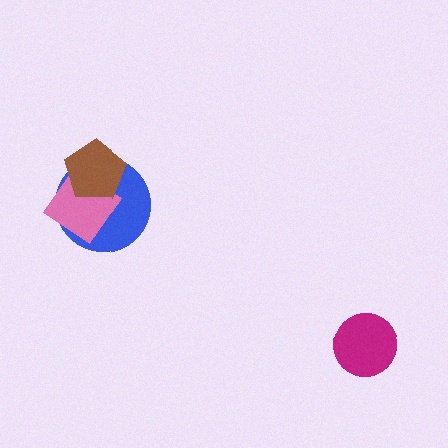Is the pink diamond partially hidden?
Yes, it is partially covered by another shape.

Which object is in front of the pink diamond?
The brown pentagon is in front of the pink diamond.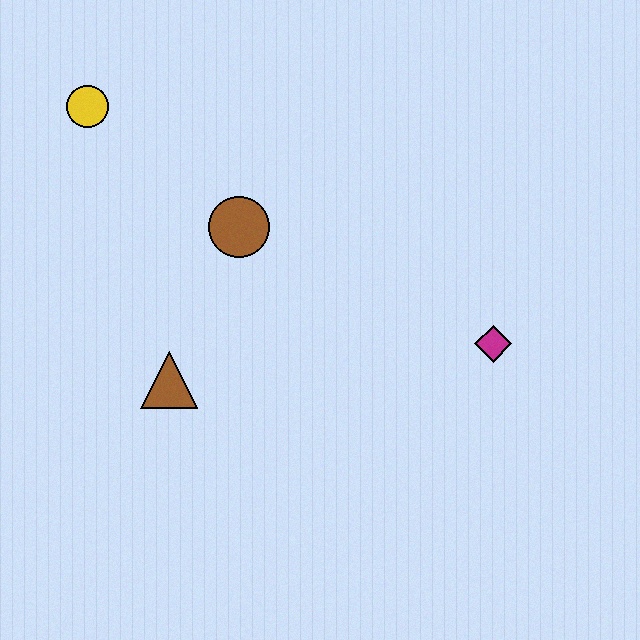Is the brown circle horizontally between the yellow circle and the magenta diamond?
Yes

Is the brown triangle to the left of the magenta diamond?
Yes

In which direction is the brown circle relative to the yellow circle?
The brown circle is to the right of the yellow circle.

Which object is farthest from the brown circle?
The magenta diamond is farthest from the brown circle.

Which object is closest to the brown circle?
The brown triangle is closest to the brown circle.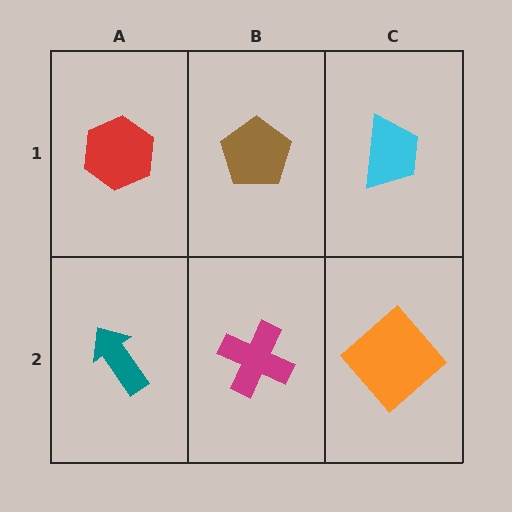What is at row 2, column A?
A teal arrow.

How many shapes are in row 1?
3 shapes.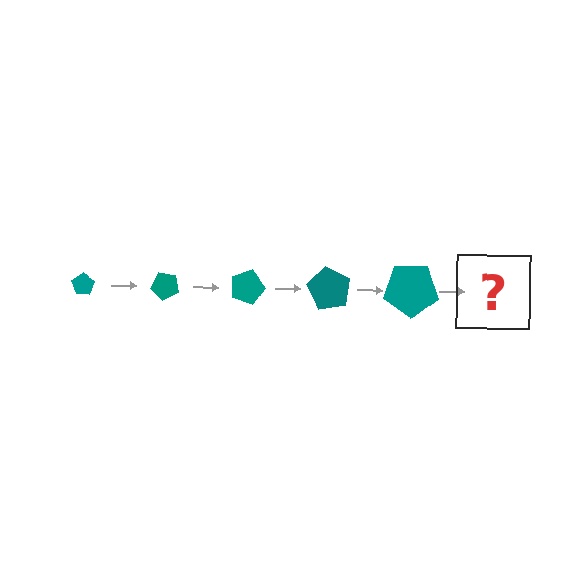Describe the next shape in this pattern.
It should be a pentagon, larger than the previous one and rotated 225 degrees from the start.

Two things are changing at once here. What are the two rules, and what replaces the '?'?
The two rules are that the pentagon grows larger each step and it rotates 45 degrees each step. The '?' should be a pentagon, larger than the previous one and rotated 225 degrees from the start.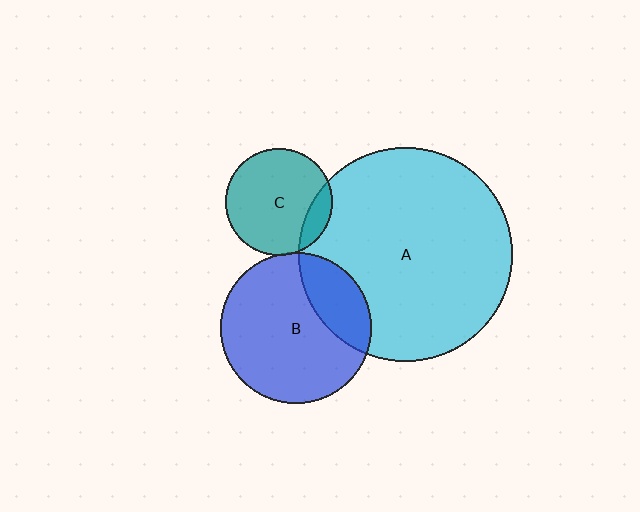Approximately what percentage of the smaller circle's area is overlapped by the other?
Approximately 15%.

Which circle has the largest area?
Circle A (cyan).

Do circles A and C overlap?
Yes.